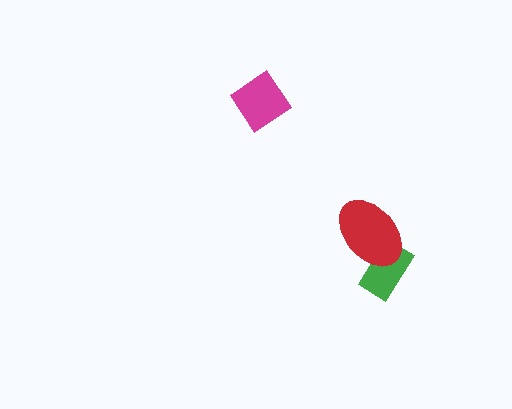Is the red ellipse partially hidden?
No, no other shape covers it.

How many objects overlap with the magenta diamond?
0 objects overlap with the magenta diamond.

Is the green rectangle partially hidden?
Yes, it is partially covered by another shape.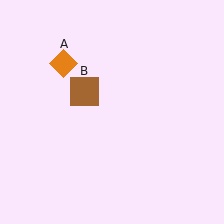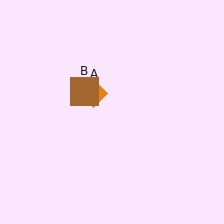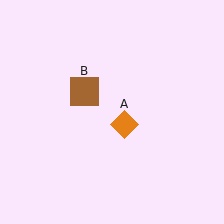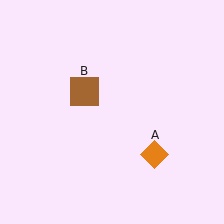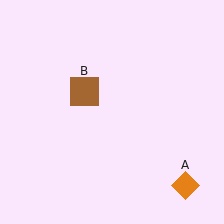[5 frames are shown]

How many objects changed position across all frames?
1 object changed position: orange diamond (object A).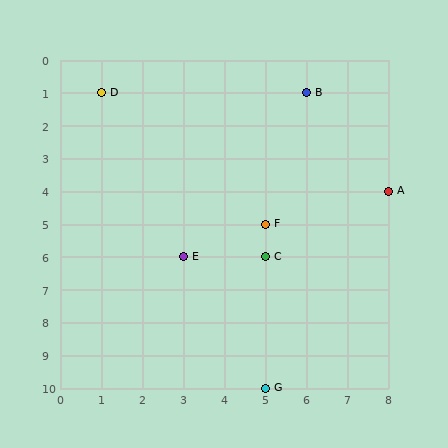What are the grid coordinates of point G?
Point G is at grid coordinates (5, 10).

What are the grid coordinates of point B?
Point B is at grid coordinates (6, 1).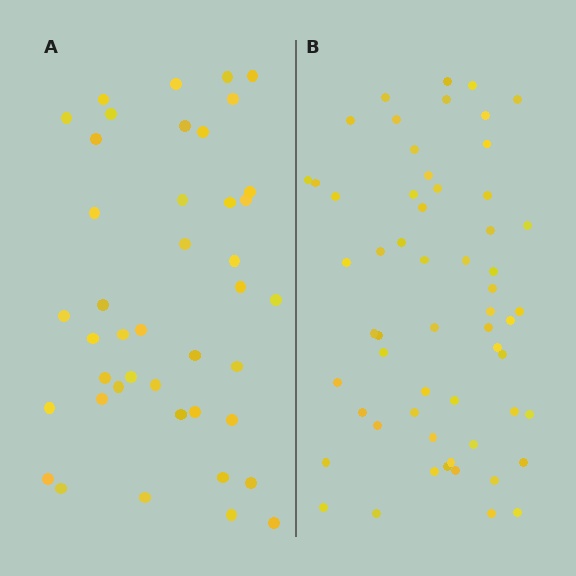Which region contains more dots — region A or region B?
Region B (the right region) has more dots.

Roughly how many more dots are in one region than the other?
Region B has approximately 15 more dots than region A.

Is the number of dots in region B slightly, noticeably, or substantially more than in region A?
Region B has noticeably more, but not dramatically so. The ratio is roughly 1.4 to 1.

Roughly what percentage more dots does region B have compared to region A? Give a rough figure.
About 40% more.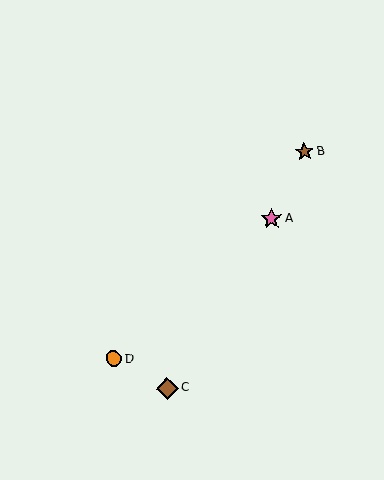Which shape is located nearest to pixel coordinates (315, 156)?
The brown star (labeled B) at (304, 152) is nearest to that location.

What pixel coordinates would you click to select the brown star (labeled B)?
Click at (304, 152) to select the brown star B.